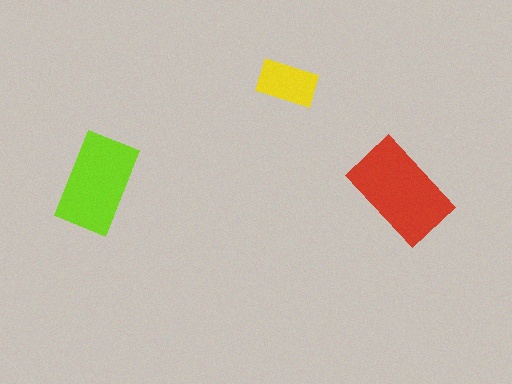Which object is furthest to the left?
The lime rectangle is leftmost.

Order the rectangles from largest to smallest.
the red one, the lime one, the yellow one.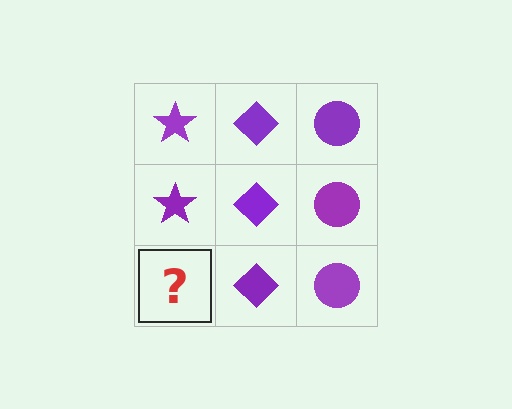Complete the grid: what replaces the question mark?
The question mark should be replaced with a purple star.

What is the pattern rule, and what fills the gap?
The rule is that each column has a consistent shape. The gap should be filled with a purple star.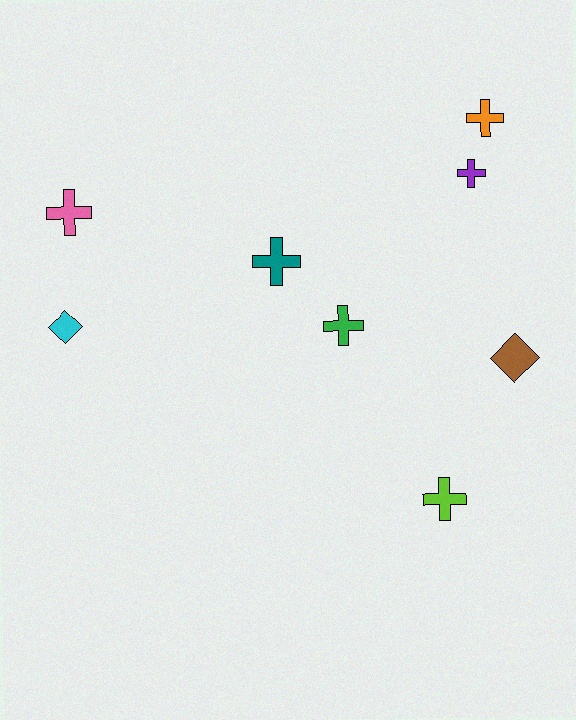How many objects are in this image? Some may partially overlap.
There are 8 objects.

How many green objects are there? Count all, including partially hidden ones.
There is 1 green object.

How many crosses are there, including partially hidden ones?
There are 6 crosses.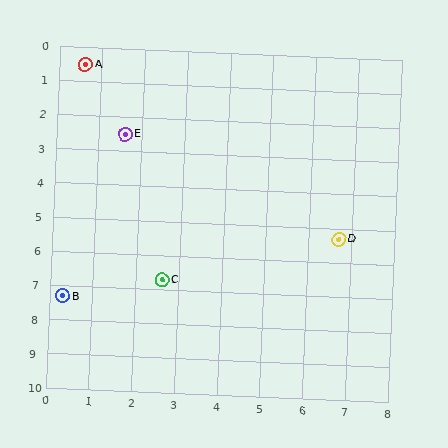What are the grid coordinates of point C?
Point C is at approximately (2.6, 6.7).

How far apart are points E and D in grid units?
Points E and D are about 5.8 grid units apart.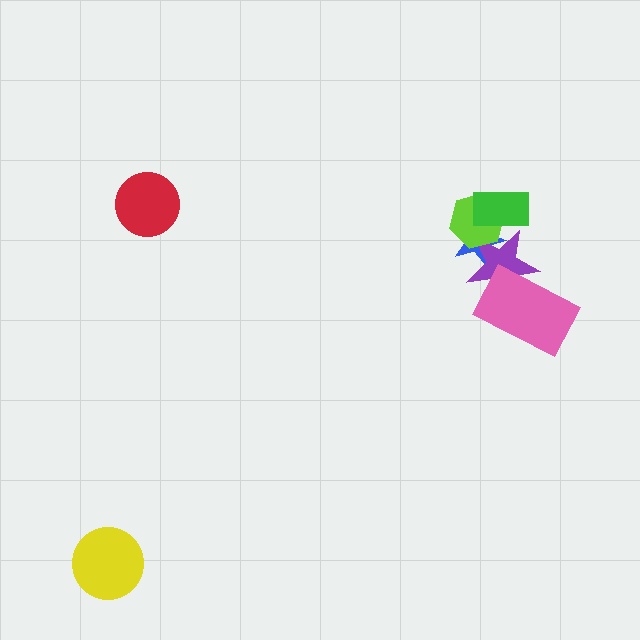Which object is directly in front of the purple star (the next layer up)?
The pink rectangle is directly in front of the purple star.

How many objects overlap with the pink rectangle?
1 object overlaps with the pink rectangle.